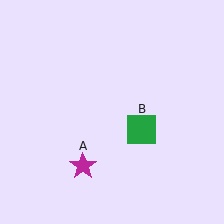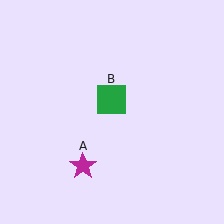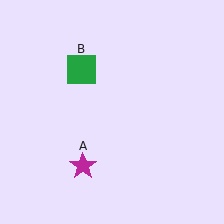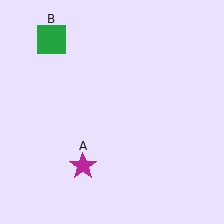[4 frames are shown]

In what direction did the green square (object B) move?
The green square (object B) moved up and to the left.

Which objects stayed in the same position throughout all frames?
Magenta star (object A) remained stationary.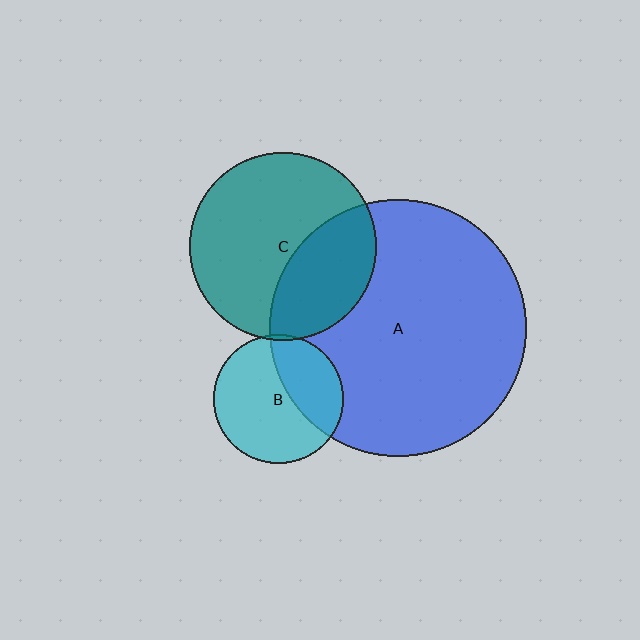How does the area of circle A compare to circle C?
Approximately 1.9 times.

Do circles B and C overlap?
Yes.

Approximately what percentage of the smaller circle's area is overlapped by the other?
Approximately 5%.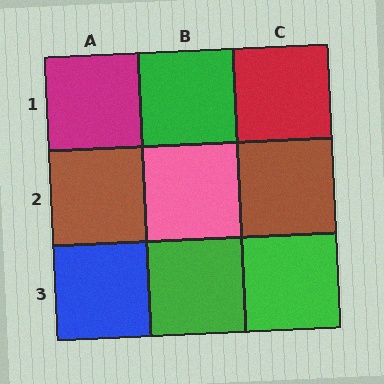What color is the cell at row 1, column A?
Magenta.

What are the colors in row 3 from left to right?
Blue, green, green.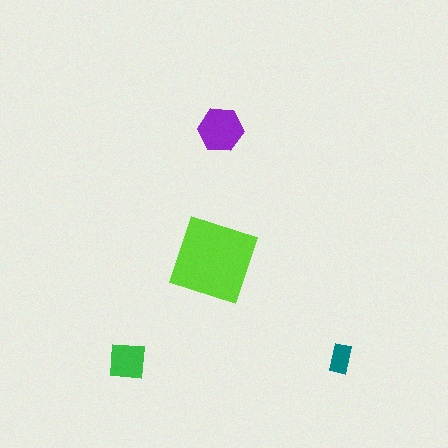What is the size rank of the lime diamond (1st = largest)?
1st.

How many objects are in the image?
There are 4 objects in the image.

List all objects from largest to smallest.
The lime diamond, the purple hexagon, the green square, the teal rectangle.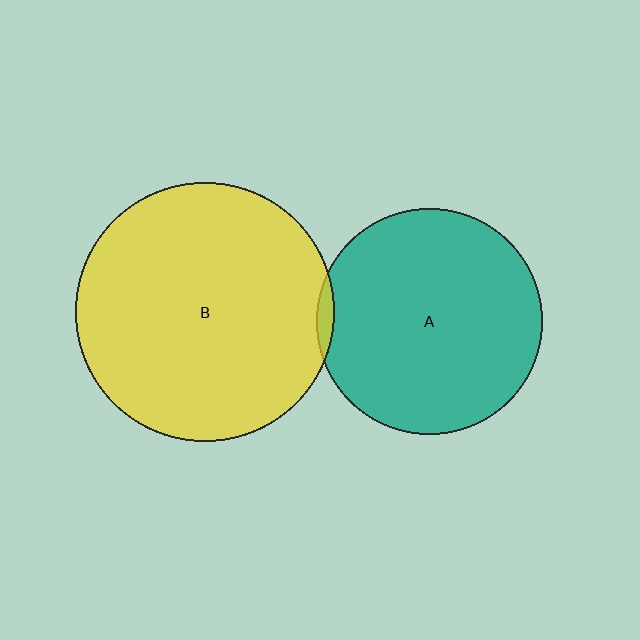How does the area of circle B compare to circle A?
Approximately 1.3 times.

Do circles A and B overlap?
Yes.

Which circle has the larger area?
Circle B (yellow).